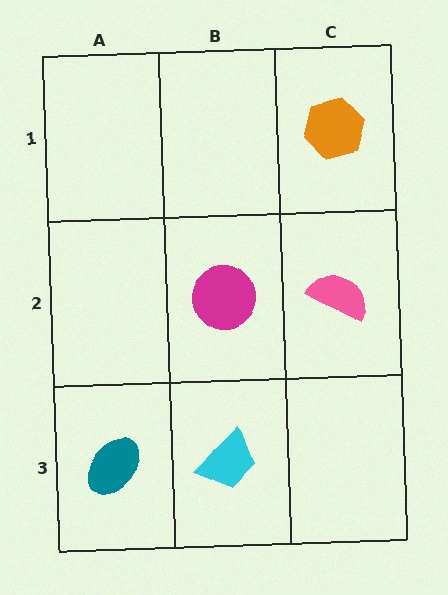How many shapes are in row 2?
2 shapes.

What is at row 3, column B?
A cyan trapezoid.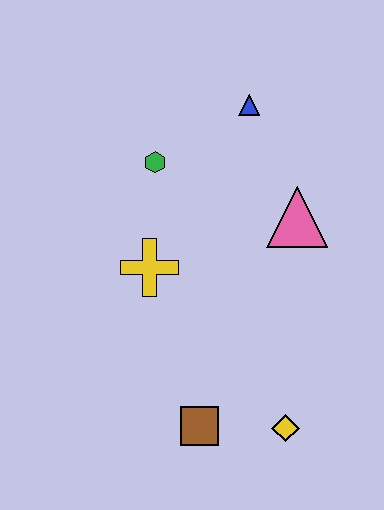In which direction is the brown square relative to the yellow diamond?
The brown square is to the left of the yellow diamond.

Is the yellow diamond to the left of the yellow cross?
No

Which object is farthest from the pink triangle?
The brown square is farthest from the pink triangle.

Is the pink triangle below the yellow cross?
No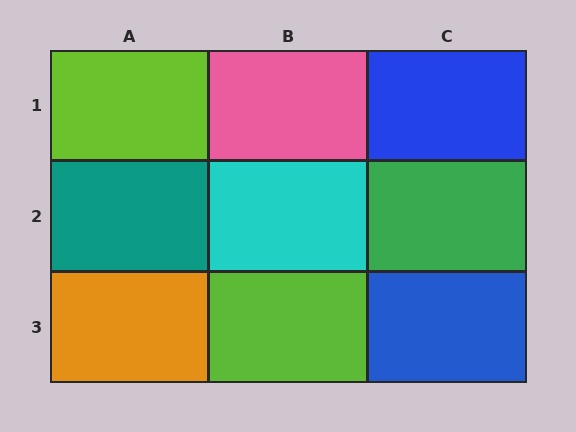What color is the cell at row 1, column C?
Blue.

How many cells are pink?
1 cell is pink.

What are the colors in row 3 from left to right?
Orange, lime, blue.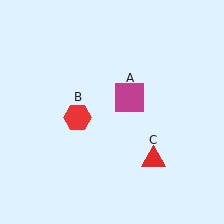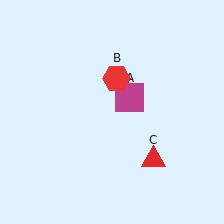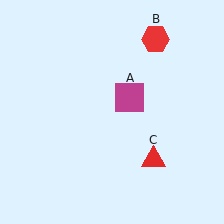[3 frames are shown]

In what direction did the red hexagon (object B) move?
The red hexagon (object B) moved up and to the right.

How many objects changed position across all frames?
1 object changed position: red hexagon (object B).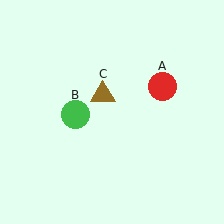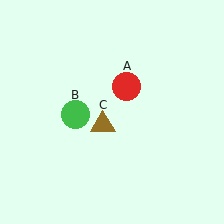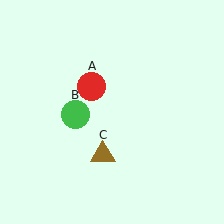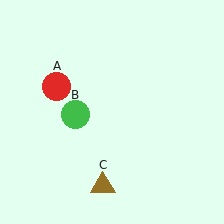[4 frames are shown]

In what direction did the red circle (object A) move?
The red circle (object A) moved left.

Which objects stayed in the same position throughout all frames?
Green circle (object B) remained stationary.